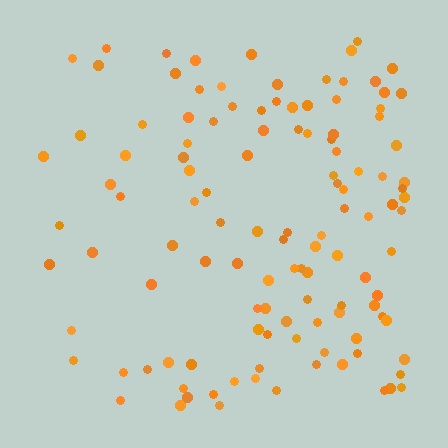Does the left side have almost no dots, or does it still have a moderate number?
Still a moderate number, just noticeably fewer than the right.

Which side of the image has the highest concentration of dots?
The right.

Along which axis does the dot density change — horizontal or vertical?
Horizontal.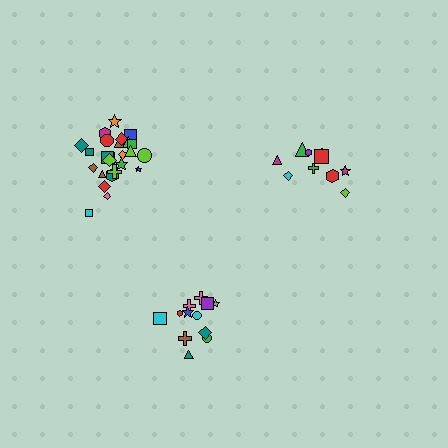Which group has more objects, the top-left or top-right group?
The top-left group.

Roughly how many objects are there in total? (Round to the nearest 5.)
Roughly 45 objects in total.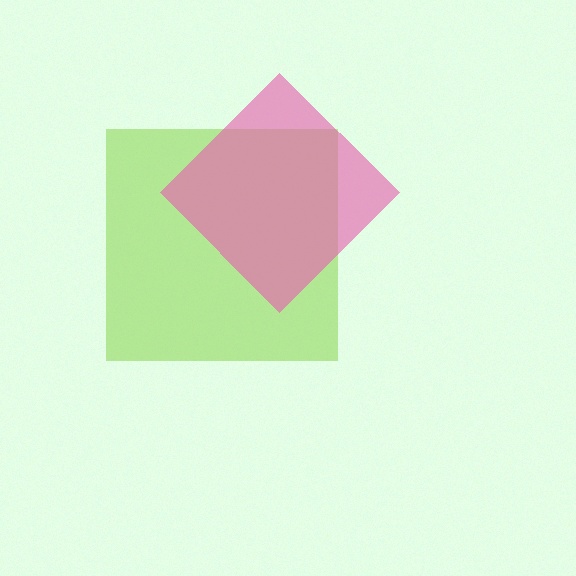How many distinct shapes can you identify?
There are 2 distinct shapes: a lime square, a pink diamond.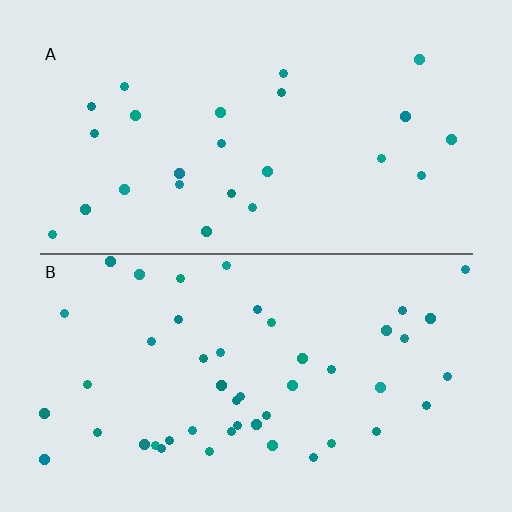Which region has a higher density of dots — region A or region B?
B (the bottom).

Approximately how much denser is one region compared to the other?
Approximately 1.9× — region B over region A.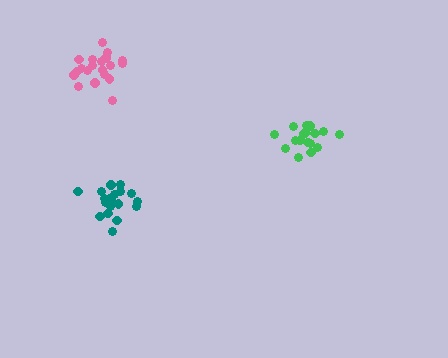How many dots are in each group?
Group 1: 20 dots, Group 2: 17 dots, Group 3: 20 dots (57 total).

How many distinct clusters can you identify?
There are 3 distinct clusters.